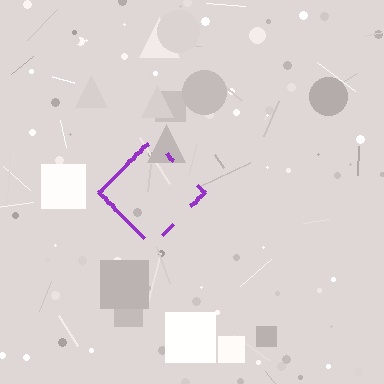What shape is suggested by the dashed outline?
The dashed outline suggests a diamond.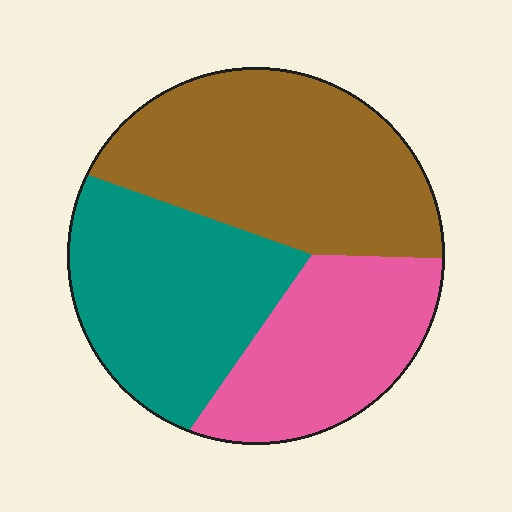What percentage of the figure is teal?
Teal covers roughly 35% of the figure.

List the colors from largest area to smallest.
From largest to smallest: brown, teal, pink.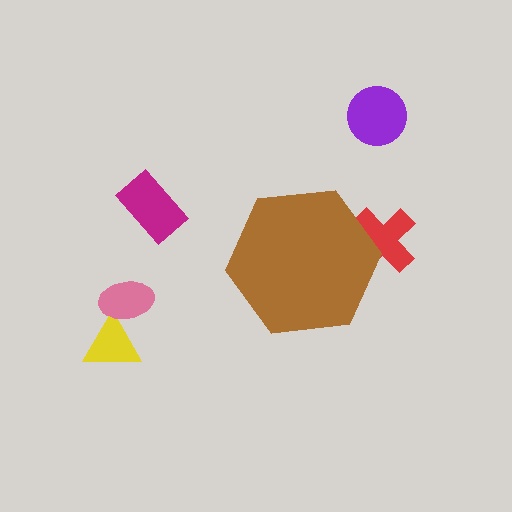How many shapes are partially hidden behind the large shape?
1 shape is partially hidden.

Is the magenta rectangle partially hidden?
No, the magenta rectangle is fully visible.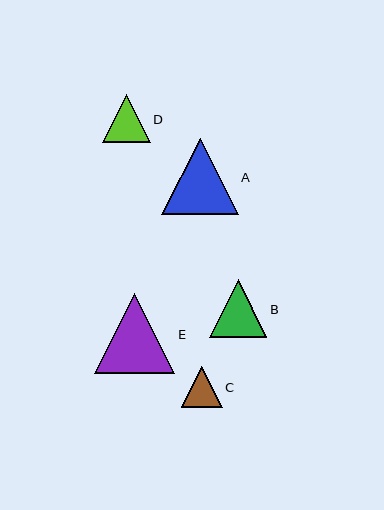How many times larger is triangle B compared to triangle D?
Triangle B is approximately 1.2 times the size of triangle D.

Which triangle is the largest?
Triangle E is the largest with a size of approximately 80 pixels.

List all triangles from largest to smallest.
From largest to smallest: E, A, B, D, C.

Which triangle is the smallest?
Triangle C is the smallest with a size of approximately 41 pixels.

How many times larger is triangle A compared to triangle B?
Triangle A is approximately 1.3 times the size of triangle B.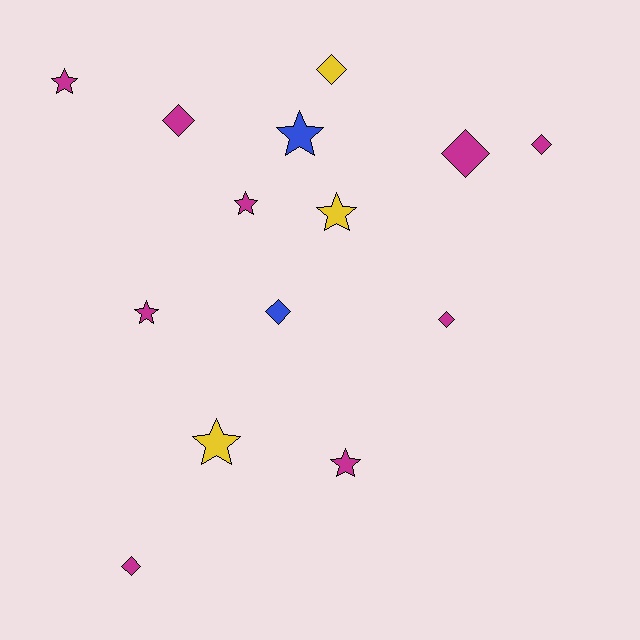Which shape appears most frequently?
Star, with 7 objects.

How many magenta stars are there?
There are 4 magenta stars.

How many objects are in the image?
There are 14 objects.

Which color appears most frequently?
Magenta, with 9 objects.